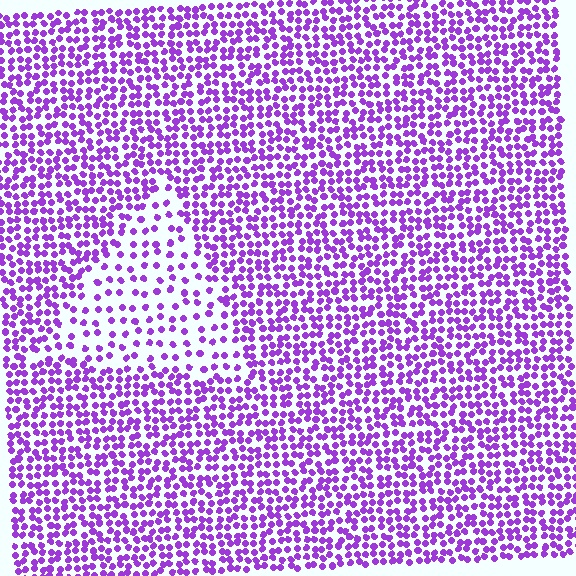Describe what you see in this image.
The image contains small purple elements arranged at two different densities. A triangle-shaped region is visible where the elements are less densely packed than the surrounding area.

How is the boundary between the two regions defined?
The boundary is defined by a change in element density (approximately 2.2x ratio). All elements are the same color, size, and shape.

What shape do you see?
I see a triangle.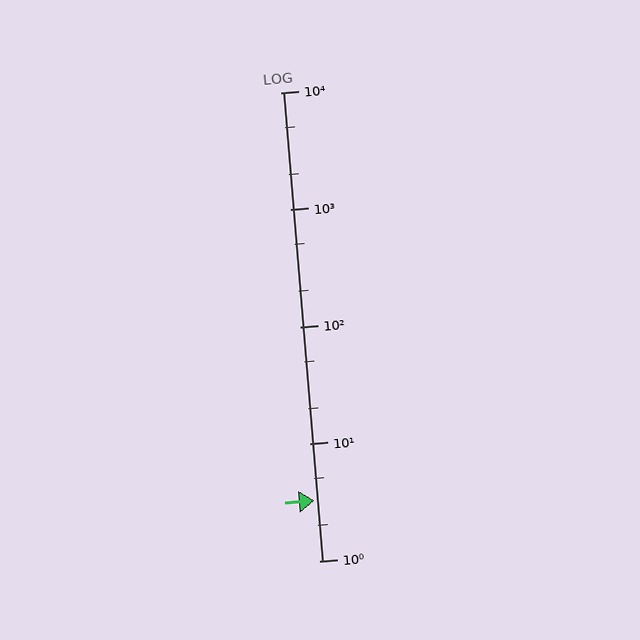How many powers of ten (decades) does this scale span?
The scale spans 4 decades, from 1 to 10000.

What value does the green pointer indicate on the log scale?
The pointer indicates approximately 3.3.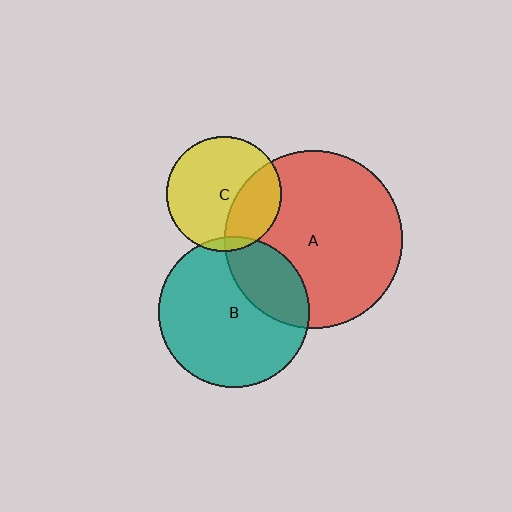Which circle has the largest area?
Circle A (red).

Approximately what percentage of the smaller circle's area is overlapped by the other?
Approximately 30%.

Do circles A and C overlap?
Yes.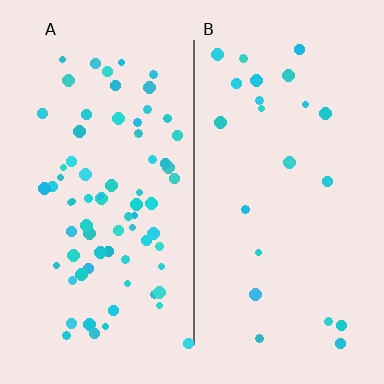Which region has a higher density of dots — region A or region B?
A (the left).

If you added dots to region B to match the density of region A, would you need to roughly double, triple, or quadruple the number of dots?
Approximately triple.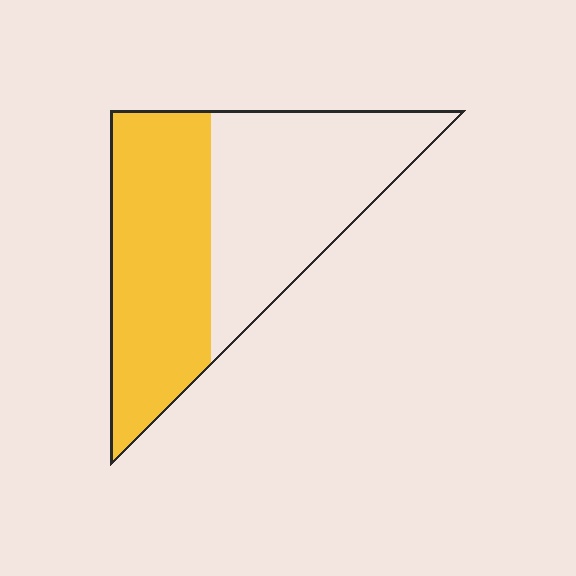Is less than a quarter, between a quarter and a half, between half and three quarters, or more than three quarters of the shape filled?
Between a quarter and a half.